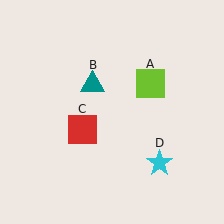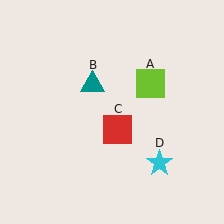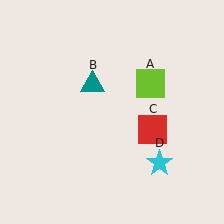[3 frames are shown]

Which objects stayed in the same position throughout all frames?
Lime square (object A) and teal triangle (object B) and cyan star (object D) remained stationary.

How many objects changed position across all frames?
1 object changed position: red square (object C).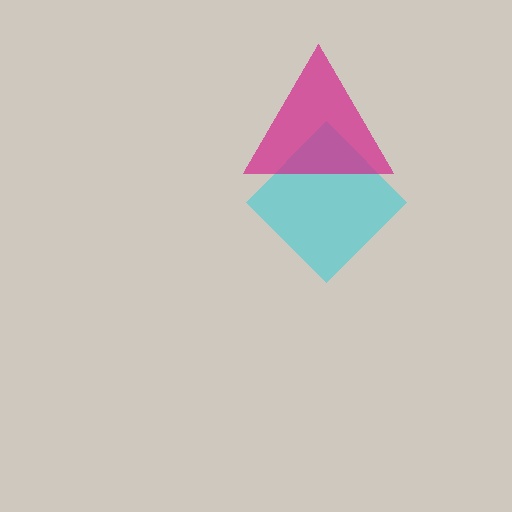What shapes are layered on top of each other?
The layered shapes are: a cyan diamond, a magenta triangle.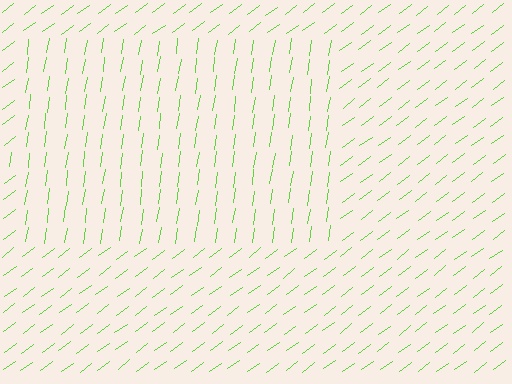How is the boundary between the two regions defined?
The boundary is defined purely by a change in line orientation (approximately 45 degrees difference). All lines are the same color and thickness.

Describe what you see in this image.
The image is filled with small lime line segments. A rectangle region in the image has lines oriented differently from the surrounding lines, creating a visible texture boundary.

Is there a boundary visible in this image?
Yes, there is a texture boundary formed by a change in line orientation.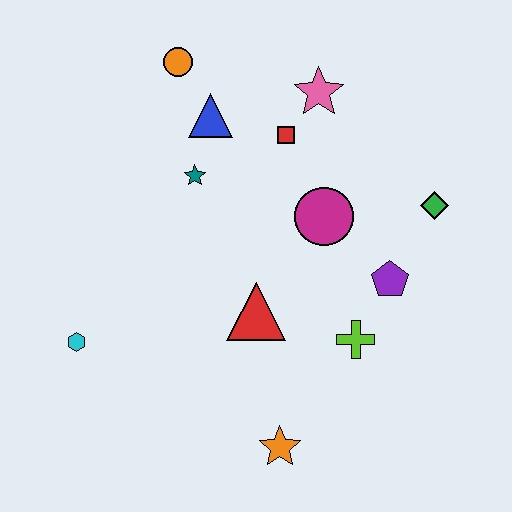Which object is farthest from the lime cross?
The orange circle is farthest from the lime cross.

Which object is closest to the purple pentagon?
The lime cross is closest to the purple pentagon.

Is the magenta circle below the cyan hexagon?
No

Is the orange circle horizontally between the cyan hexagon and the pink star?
Yes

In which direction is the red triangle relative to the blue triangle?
The red triangle is below the blue triangle.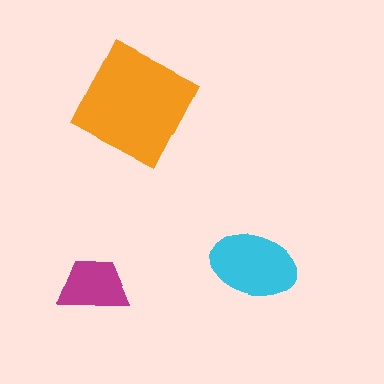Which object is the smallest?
The magenta trapezoid.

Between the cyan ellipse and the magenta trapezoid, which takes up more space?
The cyan ellipse.